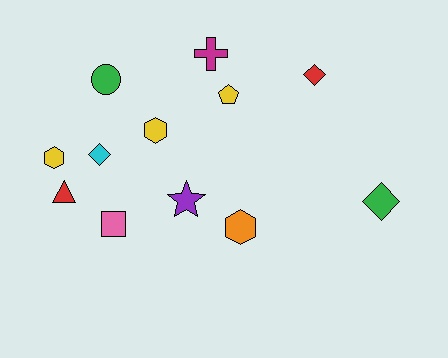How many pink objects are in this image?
There is 1 pink object.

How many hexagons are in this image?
There are 3 hexagons.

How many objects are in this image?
There are 12 objects.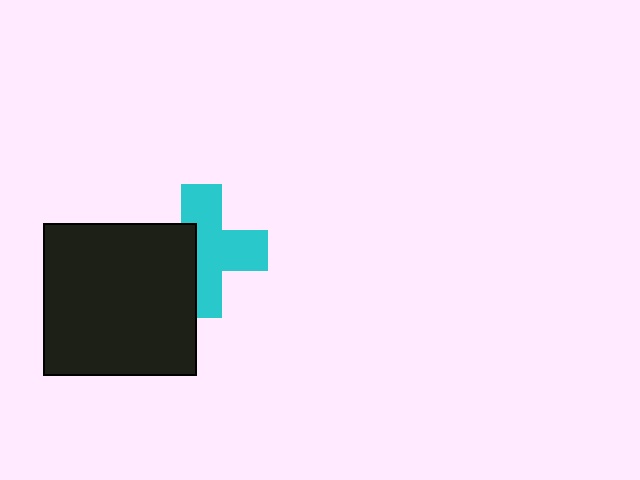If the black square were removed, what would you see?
You would see the complete cyan cross.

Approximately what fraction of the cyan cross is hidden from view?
Roughly 38% of the cyan cross is hidden behind the black square.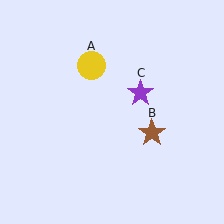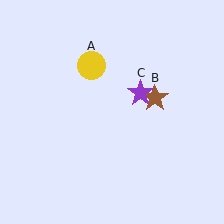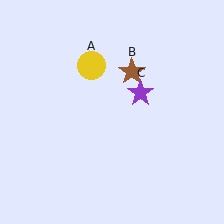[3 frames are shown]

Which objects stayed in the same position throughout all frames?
Yellow circle (object A) and purple star (object C) remained stationary.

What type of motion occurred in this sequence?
The brown star (object B) rotated counterclockwise around the center of the scene.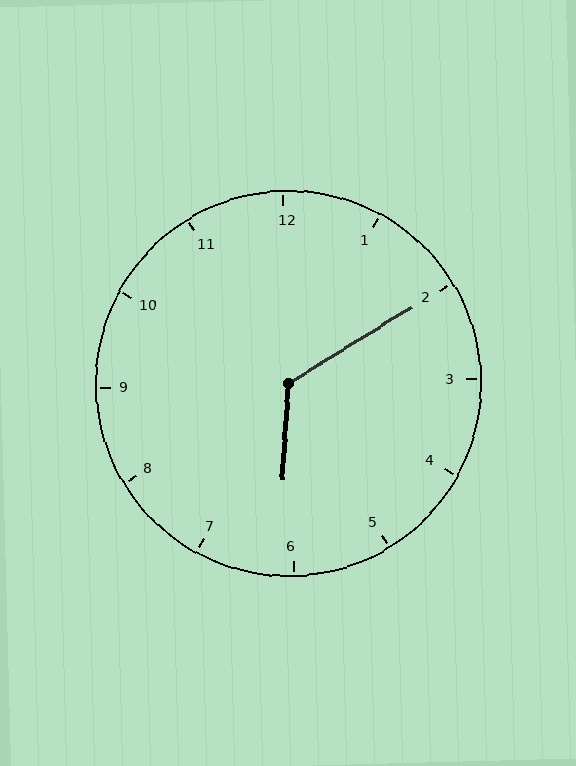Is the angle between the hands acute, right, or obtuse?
It is obtuse.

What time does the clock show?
6:10.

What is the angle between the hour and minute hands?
Approximately 125 degrees.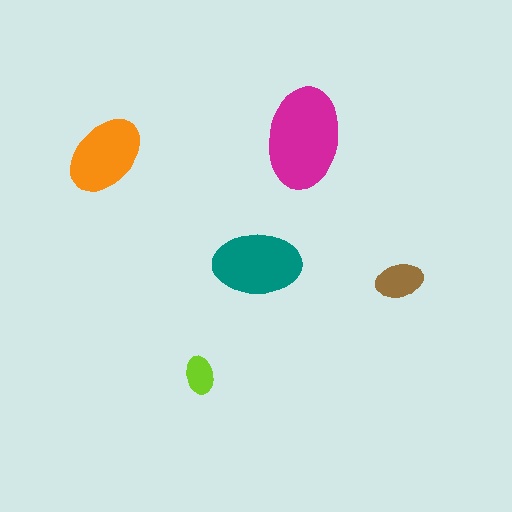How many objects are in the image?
There are 5 objects in the image.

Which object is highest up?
The magenta ellipse is topmost.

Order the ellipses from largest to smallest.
the magenta one, the teal one, the orange one, the brown one, the lime one.